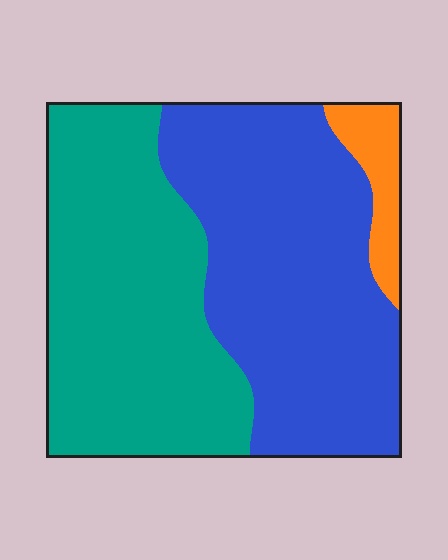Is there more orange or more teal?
Teal.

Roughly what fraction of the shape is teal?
Teal covers roughly 45% of the shape.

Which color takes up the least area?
Orange, at roughly 5%.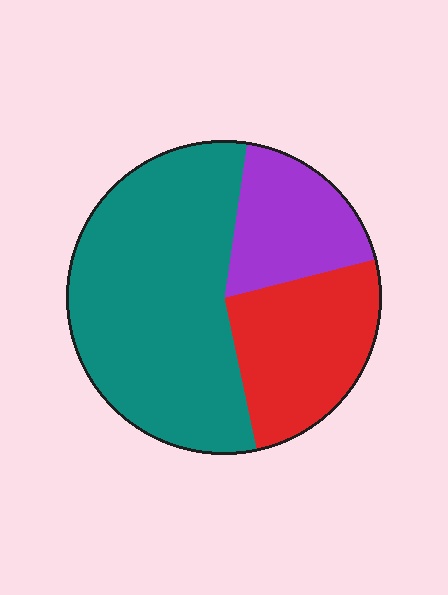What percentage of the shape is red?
Red takes up about one quarter (1/4) of the shape.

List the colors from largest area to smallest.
From largest to smallest: teal, red, purple.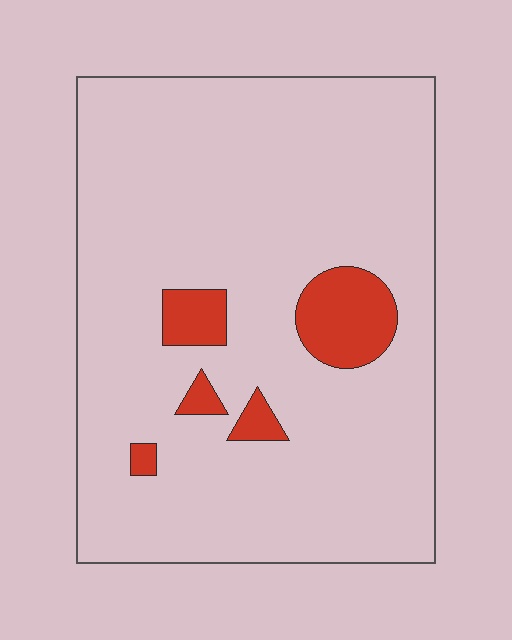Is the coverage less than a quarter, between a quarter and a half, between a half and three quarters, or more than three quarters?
Less than a quarter.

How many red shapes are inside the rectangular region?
5.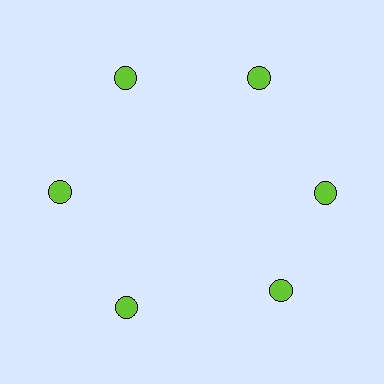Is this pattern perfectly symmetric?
No. The 6 lime circles are arranged in a ring, but one element near the 5 o'clock position is rotated out of alignment along the ring, breaking the 6-fold rotational symmetry.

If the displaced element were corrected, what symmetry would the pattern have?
It would have 6-fold rotational symmetry — the pattern would map onto itself every 60 degrees.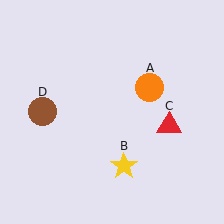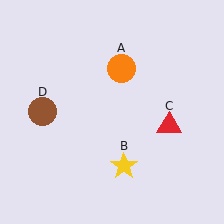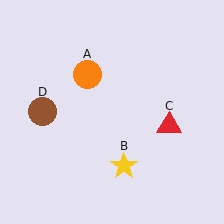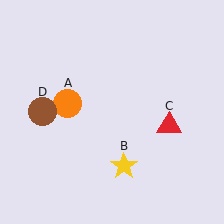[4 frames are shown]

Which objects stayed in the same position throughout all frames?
Yellow star (object B) and red triangle (object C) and brown circle (object D) remained stationary.